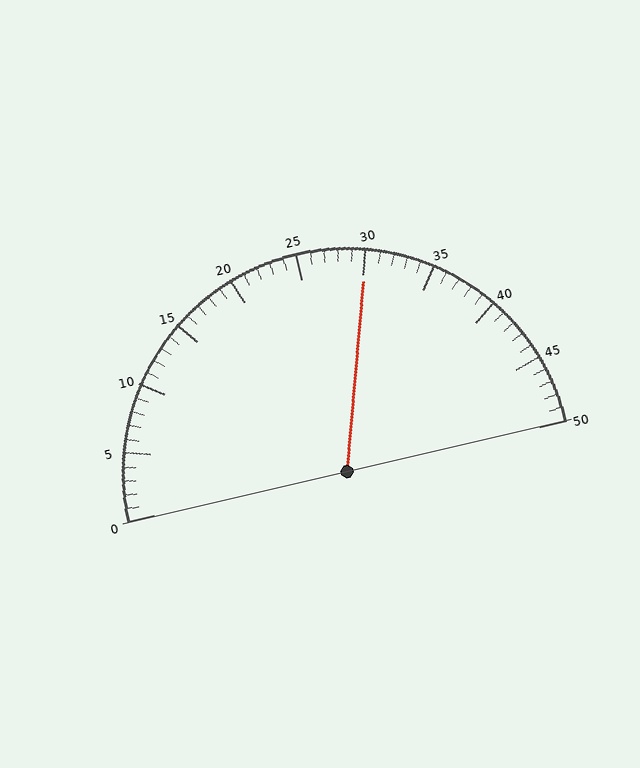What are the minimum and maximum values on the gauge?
The gauge ranges from 0 to 50.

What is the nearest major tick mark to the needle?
The nearest major tick mark is 30.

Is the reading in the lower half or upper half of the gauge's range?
The reading is in the upper half of the range (0 to 50).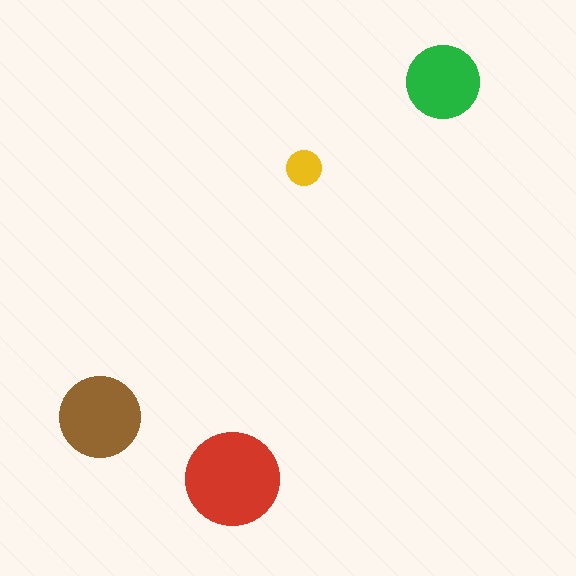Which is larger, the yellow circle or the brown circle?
The brown one.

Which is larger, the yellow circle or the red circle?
The red one.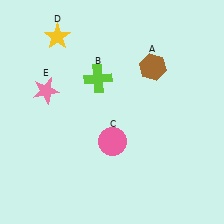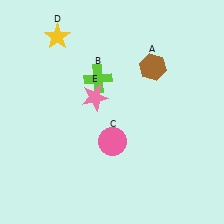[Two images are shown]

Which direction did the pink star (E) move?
The pink star (E) moved right.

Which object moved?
The pink star (E) moved right.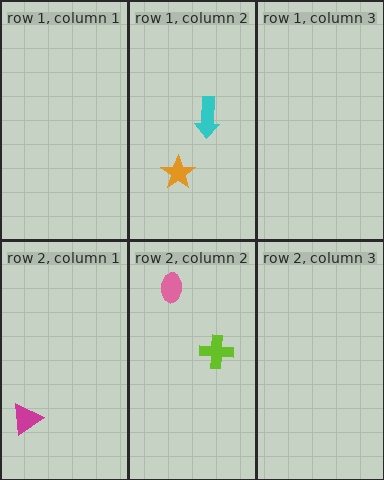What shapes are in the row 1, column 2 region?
The orange star, the cyan arrow.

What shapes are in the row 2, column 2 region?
The pink ellipse, the lime cross.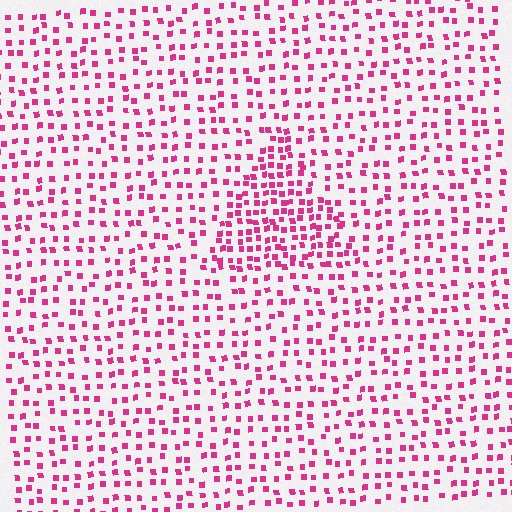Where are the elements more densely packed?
The elements are more densely packed inside the triangle boundary.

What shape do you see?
I see a triangle.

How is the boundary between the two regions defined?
The boundary is defined by a change in element density (approximately 1.9x ratio). All elements are the same color, size, and shape.